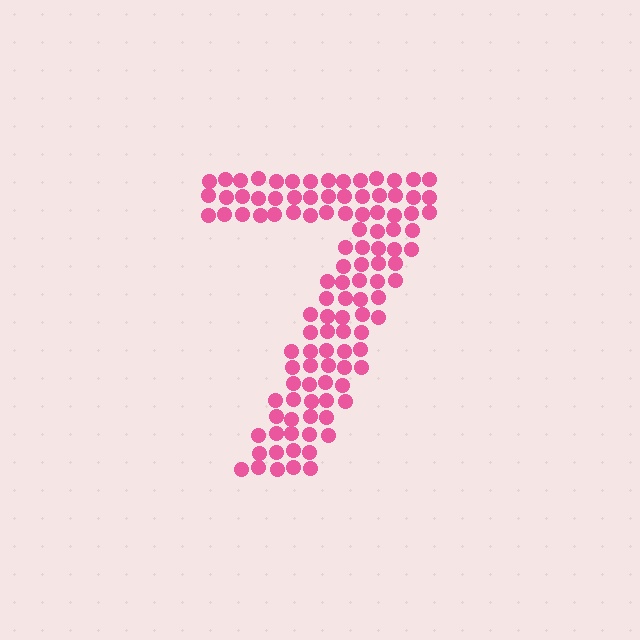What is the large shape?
The large shape is the digit 7.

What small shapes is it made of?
It is made of small circles.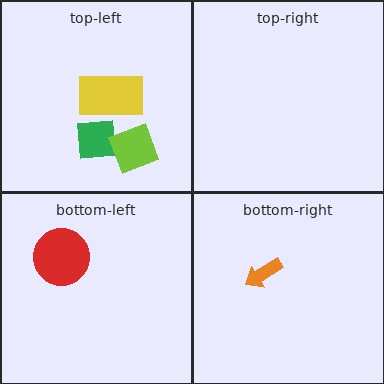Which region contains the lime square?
The top-left region.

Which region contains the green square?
The top-left region.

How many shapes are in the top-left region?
3.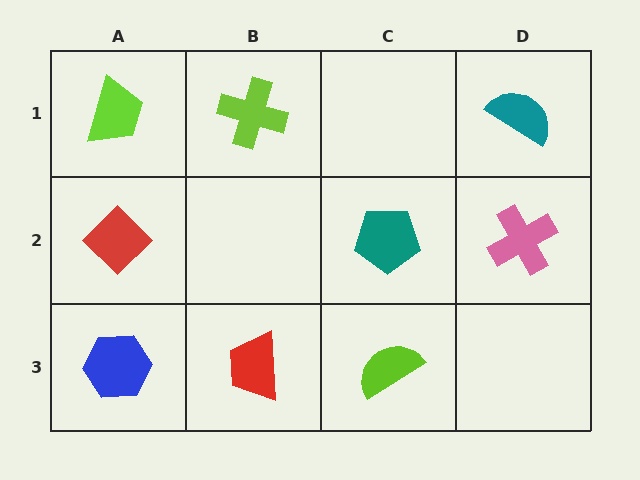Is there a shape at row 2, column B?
No, that cell is empty.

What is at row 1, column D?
A teal semicircle.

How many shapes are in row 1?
3 shapes.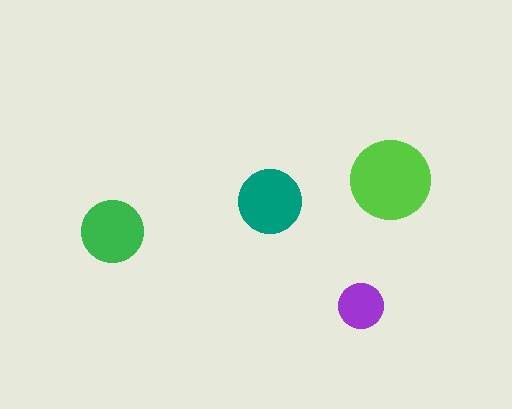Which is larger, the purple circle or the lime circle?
The lime one.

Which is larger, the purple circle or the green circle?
The green one.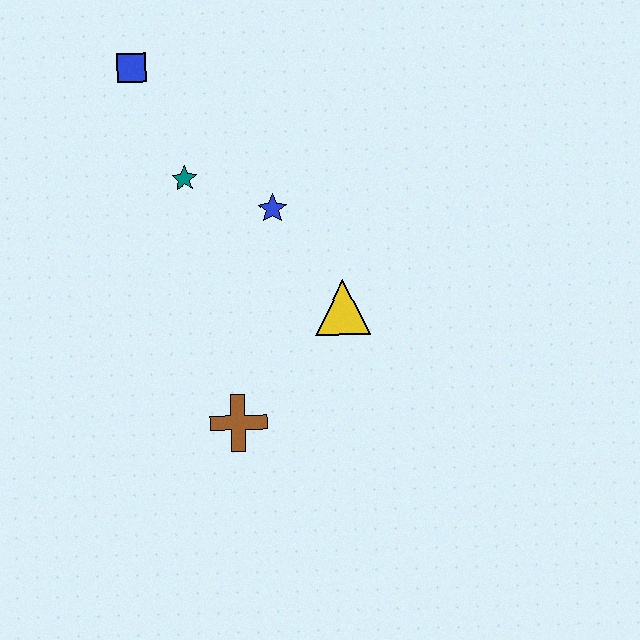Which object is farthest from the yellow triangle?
The blue square is farthest from the yellow triangle.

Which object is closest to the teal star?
The blue star is closest to the teal star.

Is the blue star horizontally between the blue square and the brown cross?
No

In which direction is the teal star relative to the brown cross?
The teal star is above the brown cross.